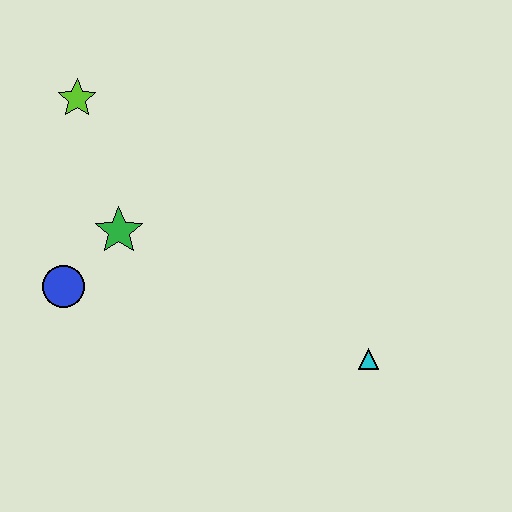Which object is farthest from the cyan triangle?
The lime star is farthest from the cyan triangle.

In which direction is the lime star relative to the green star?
The lime star is above the green star.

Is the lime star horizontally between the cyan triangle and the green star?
No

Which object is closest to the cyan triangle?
The green star is closest to the cyan triangle.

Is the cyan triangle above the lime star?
No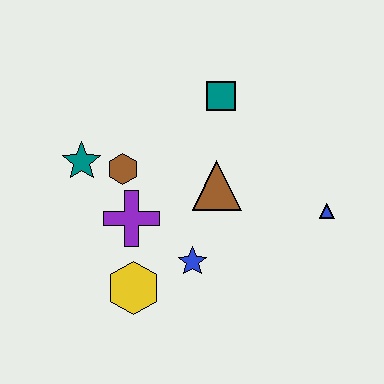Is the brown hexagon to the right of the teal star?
Yes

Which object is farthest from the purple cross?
The blue triangle is farthest from the purple cross.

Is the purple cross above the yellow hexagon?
Yes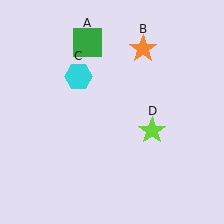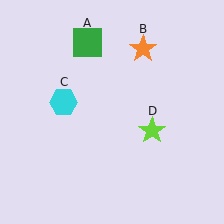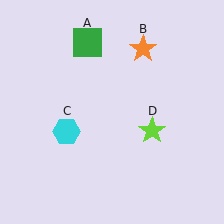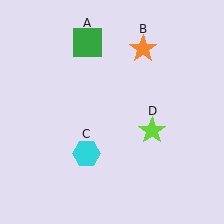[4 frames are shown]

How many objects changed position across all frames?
1 object changed position: cyan hexagon (object C).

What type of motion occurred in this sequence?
The cyan hexagon (object C) rotated counterclockwise around the center of the scene.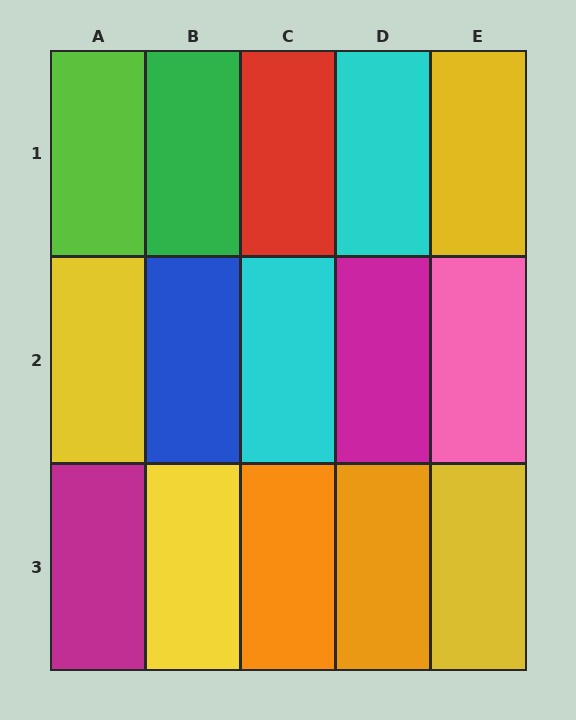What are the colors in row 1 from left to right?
Lime, green, red, cyan, yellow.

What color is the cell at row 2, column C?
Cyan.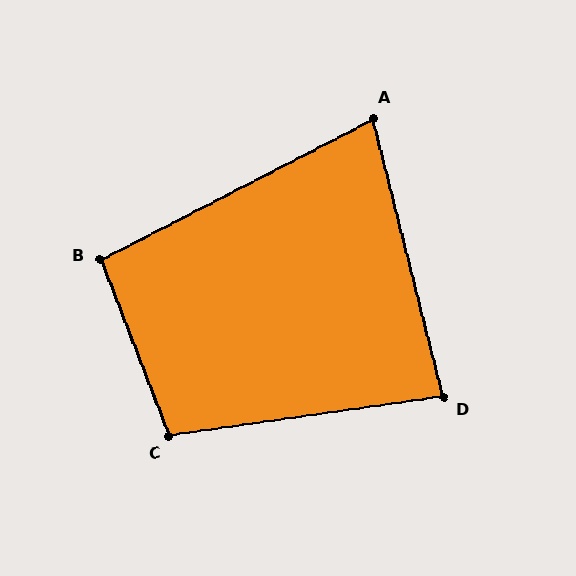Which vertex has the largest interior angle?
C, at approximately 103 degrees.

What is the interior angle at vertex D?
Approximately 84 degrees (acute).